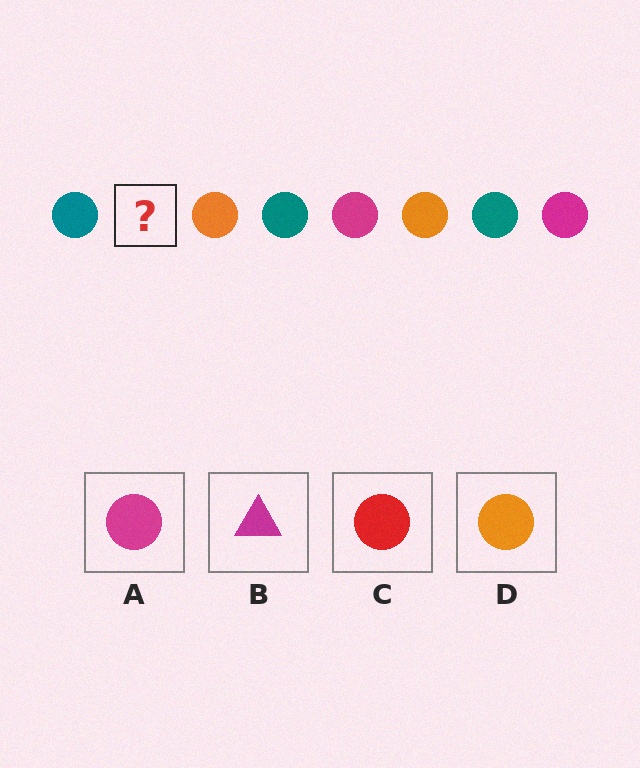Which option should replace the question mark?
Option A.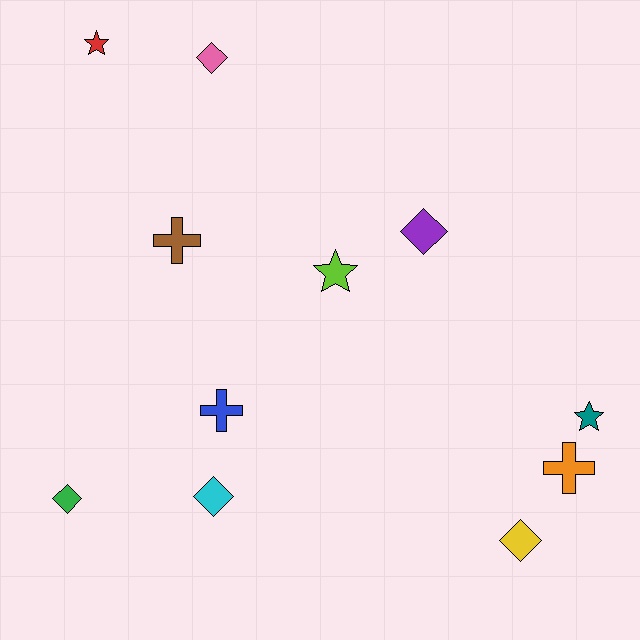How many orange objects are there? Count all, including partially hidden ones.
There is 1 orange object.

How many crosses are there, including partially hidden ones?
There are 3 crosses.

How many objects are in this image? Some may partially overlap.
There are 11 objects.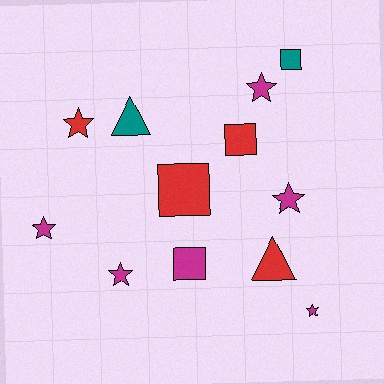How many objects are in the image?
There are 12 objects.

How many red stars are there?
There is 1 red star.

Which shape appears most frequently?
Star, with 6 objects.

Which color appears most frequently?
Magenta, with 6 objects.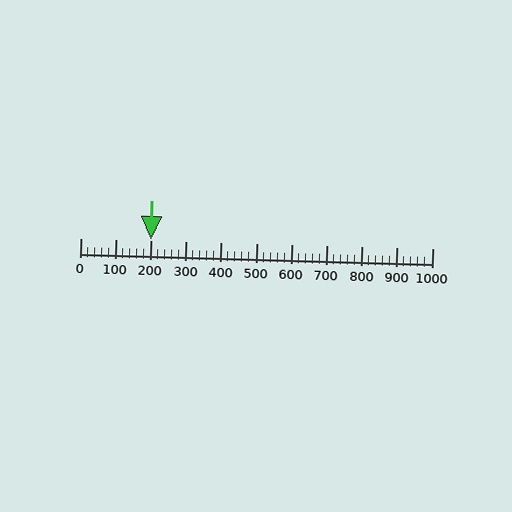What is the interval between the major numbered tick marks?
The major tick marks are spaced 100 units apart.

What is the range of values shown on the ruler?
The ruler shows values from 0 to 1000.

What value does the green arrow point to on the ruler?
The green arrow points to approximately 200.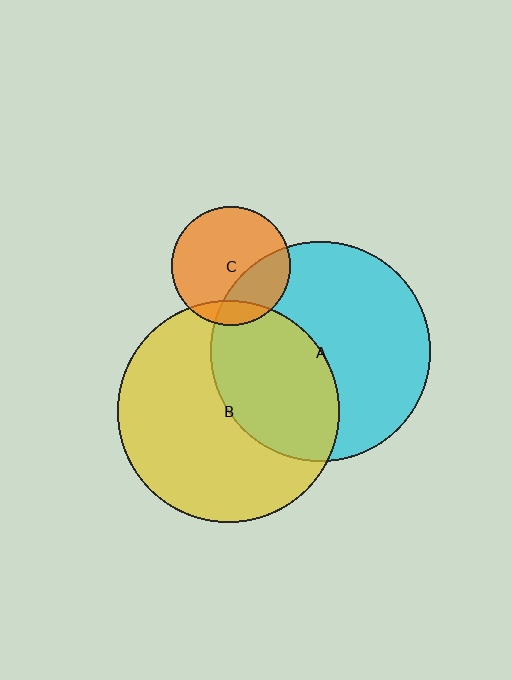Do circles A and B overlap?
Yes.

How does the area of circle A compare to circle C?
Approximately 3.5 times.